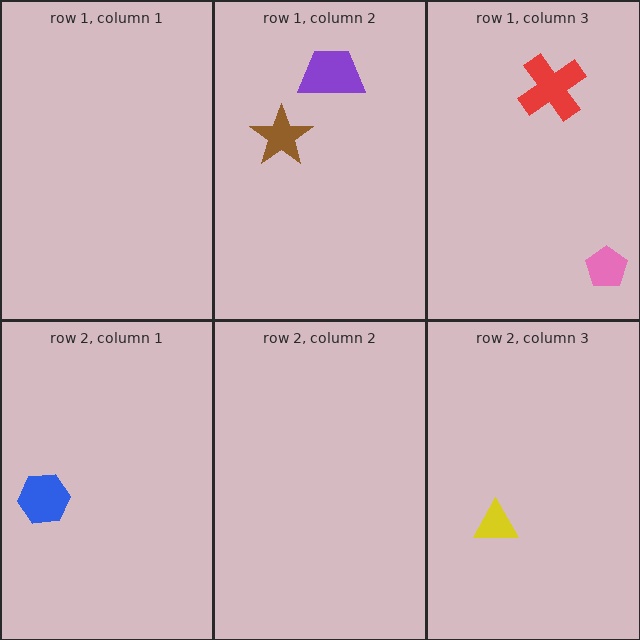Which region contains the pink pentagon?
The row 1, column 3 region.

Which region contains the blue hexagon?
The row 2, column 1 region.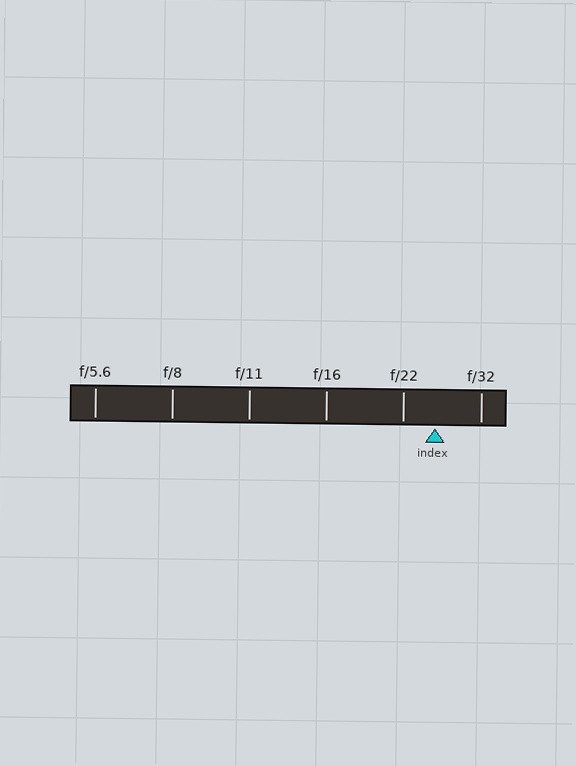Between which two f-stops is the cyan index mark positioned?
The index mark is between f/22 and f/32.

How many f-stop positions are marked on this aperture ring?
There are 6 f-stop positions marked.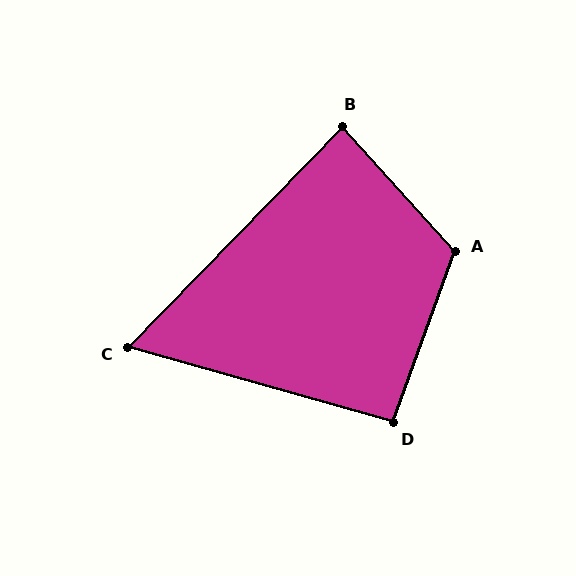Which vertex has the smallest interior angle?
C, at approximately 62 degrees.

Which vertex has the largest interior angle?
A, at approximately 118 degrees.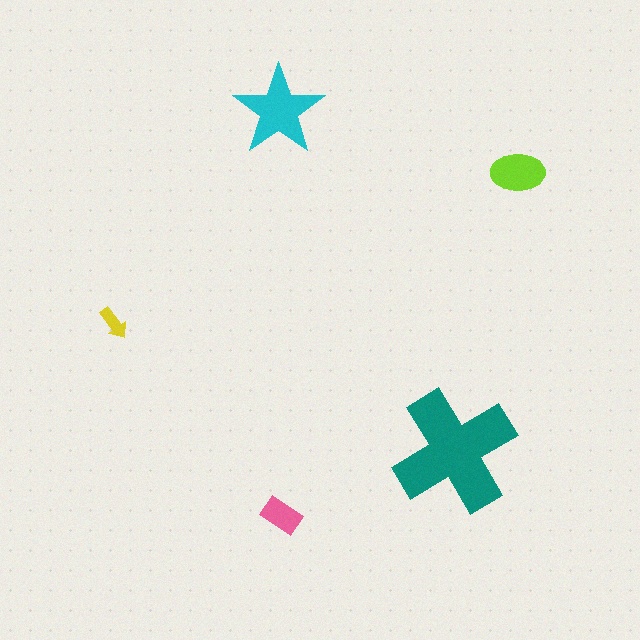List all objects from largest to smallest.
The teal cross, the cyan star, the lime ellipse, the pink rectangle, the yellow arrow.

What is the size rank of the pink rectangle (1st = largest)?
4th.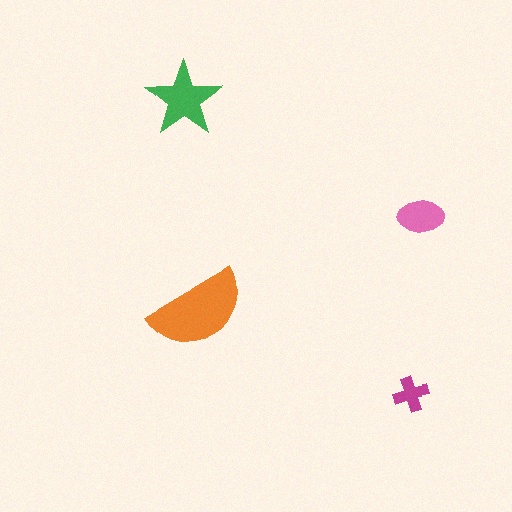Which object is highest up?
The green star is topmost.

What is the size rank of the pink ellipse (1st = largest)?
3rd.